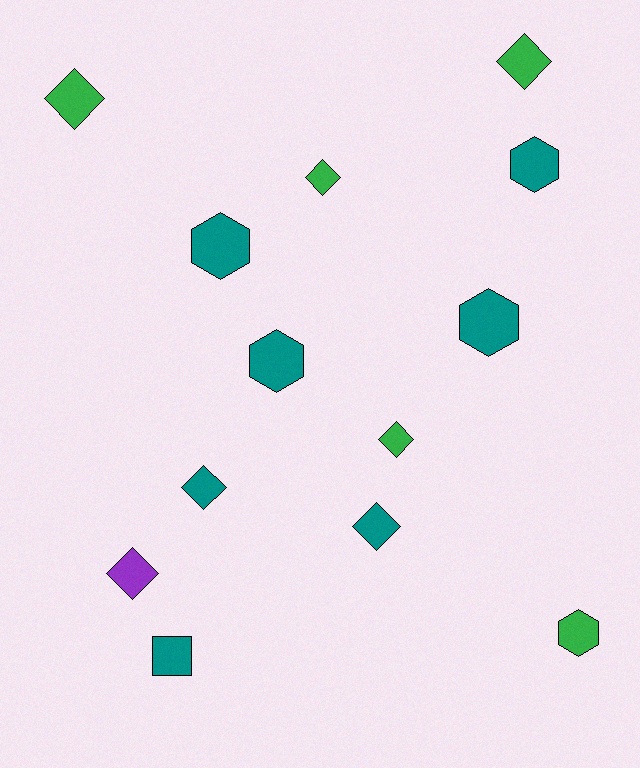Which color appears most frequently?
Teal, with 7 objects.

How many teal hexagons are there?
There are 4 teal hexagons.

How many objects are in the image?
There are 13 objects.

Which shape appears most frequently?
Diamond, with 7 objects.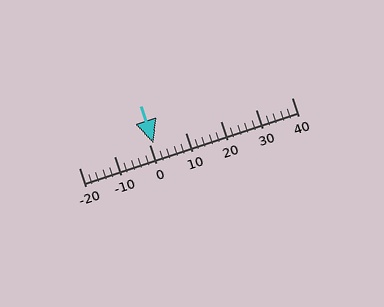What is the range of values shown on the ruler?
The ruler shows values from -20 to 40.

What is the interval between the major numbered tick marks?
The major tick marks are spaced 10 units apart.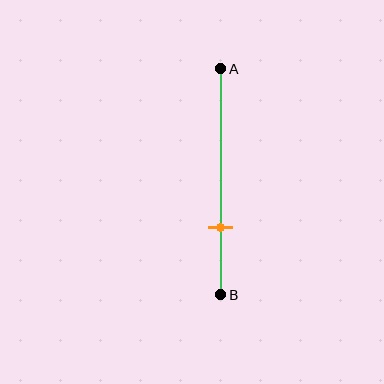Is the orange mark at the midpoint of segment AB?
No, the mark is at about 70% from A, not at the 50% midpoint.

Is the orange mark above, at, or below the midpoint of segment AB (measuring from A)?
The orange mark is below the midpoint of segment AB.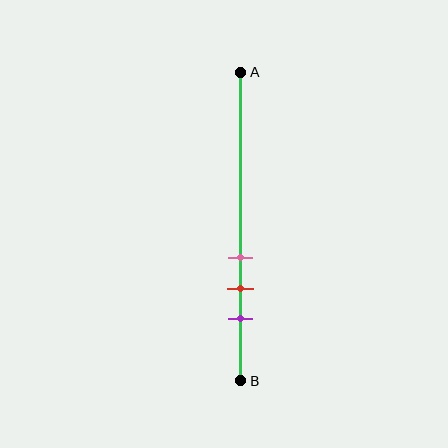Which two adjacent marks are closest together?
The pink and red marks are the closest adjacent pair.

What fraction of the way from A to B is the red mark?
The red mark is approximately 70% (0.7) of the way from A to B.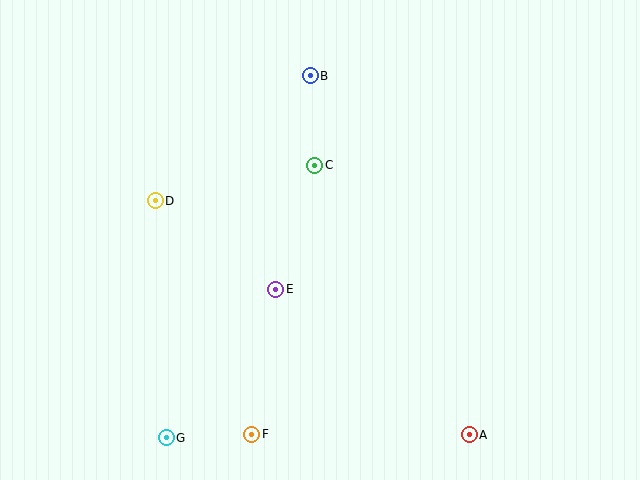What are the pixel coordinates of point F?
Point F is at (252, 434).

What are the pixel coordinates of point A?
Point A is at (469, 435).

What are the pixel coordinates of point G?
Point G is at (166, 438).